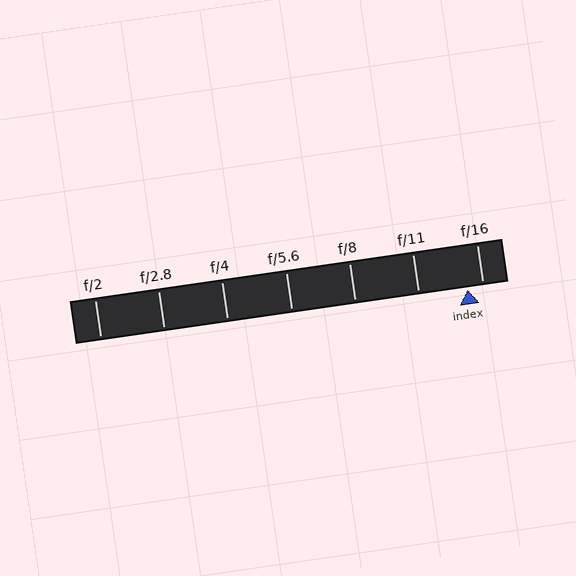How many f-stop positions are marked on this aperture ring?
There are 7 f-stop positions marked.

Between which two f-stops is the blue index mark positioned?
The index mark is between f/11 and f/16.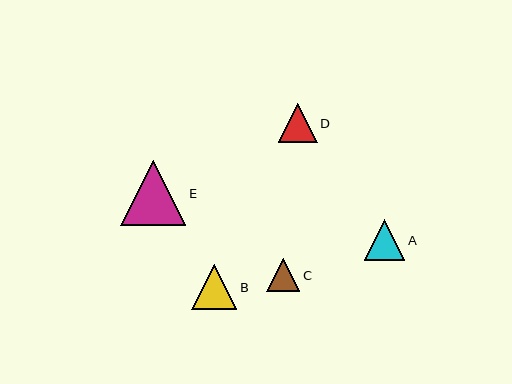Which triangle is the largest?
Triangle E is the largest with a size of approximately 65 pixels.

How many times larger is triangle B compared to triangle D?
Triangle B is approximately 1.2 times the size of triangle D.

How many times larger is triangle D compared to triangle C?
Triangle D is approximately 1.2 times the size of triangle C.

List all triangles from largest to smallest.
From largest to smallest: E, B, A, D, C.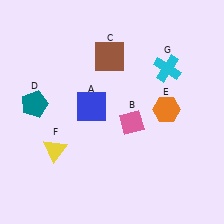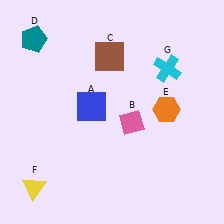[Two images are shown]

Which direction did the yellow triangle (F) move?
The yellow triangle (F) moved down.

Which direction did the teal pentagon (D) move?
The teal pentagon (D) moved up.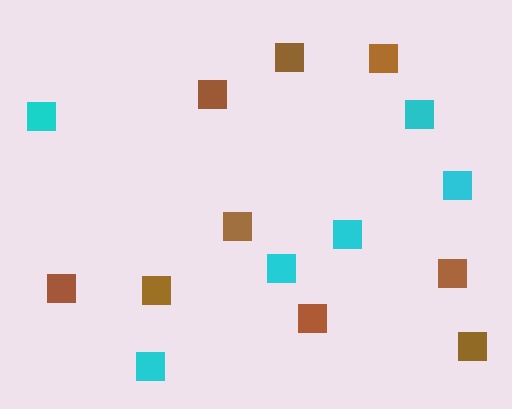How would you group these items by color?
There are 2 groups: one group of cyan squares (6) and one group of brown squares (9).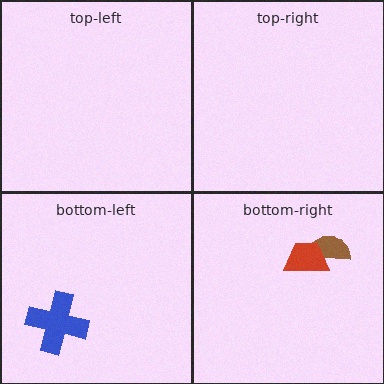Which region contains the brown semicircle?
The bottom-right region.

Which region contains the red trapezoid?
The bottom-right region.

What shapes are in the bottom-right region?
The brown semicircle, the red trapezoid.